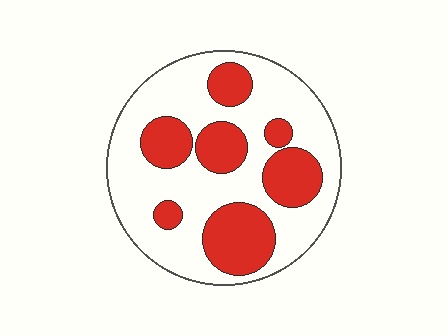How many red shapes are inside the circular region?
7.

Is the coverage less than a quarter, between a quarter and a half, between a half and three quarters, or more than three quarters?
Between a quarter and a half.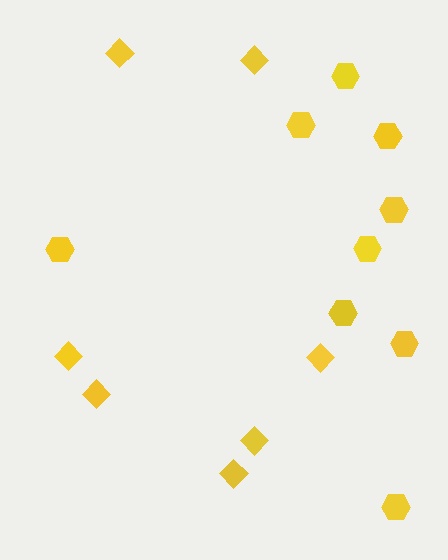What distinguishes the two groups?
There are 2 groups: one group of diamonds (7) and one group of hexagons (9).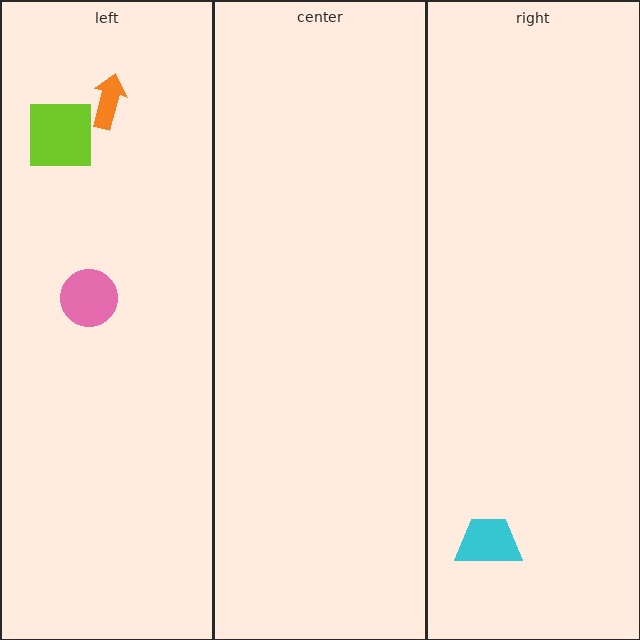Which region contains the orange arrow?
The left region.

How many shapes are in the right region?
1.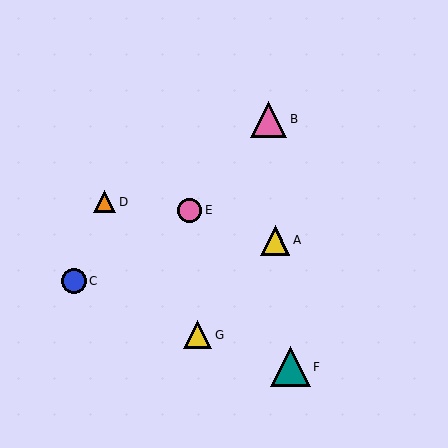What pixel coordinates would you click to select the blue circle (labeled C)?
Click at (74, 281) to select the blue circle C.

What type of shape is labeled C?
Shape C is a blue circle.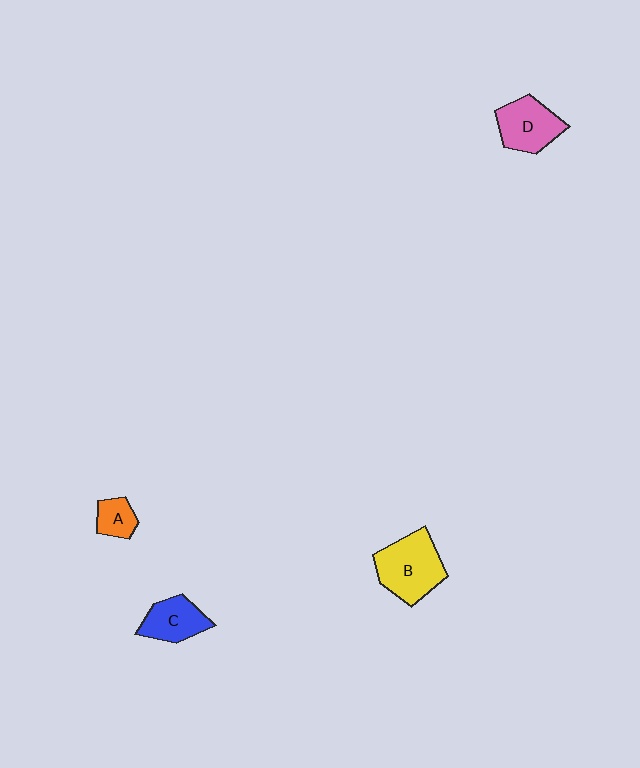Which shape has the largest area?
Shape B (yellow).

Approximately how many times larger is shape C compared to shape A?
Approximately 1.7 times.